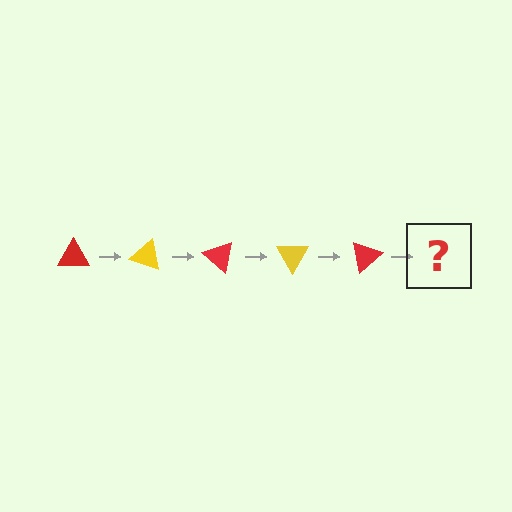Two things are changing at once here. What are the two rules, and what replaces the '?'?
The two rules are that it rotates 20 degrees each step and the color cycles through red and yellow. The '?' should be a yellow triangle, rotated 100 degrees from the start.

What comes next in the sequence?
The next element should be a yellow triangle, rotated 100 degrees from the start.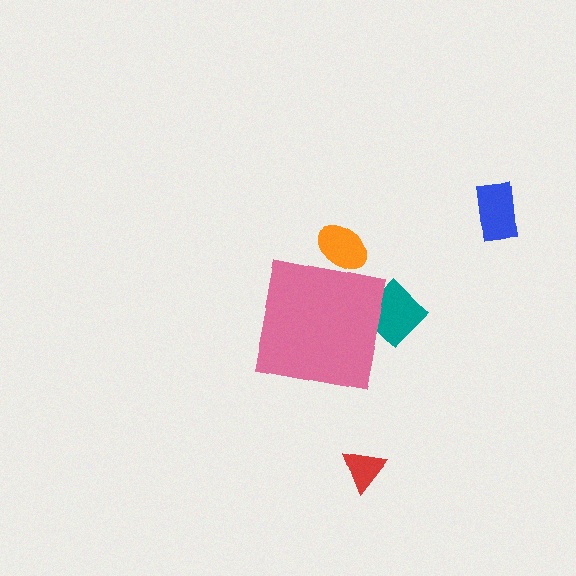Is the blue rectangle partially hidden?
No, the blue rectangle is fully visible.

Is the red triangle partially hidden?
No, the red triangle is fully visible.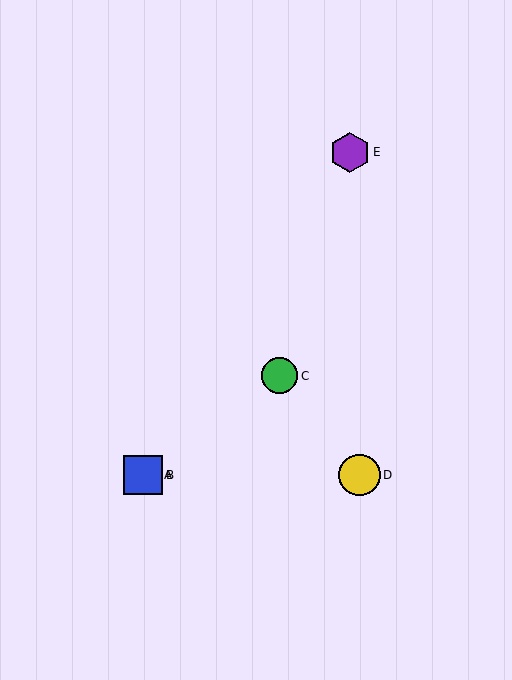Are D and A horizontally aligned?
Yes, both are at y≈475.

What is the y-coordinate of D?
Object D is at y≈475.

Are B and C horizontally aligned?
No, B is at y≈475 and C is at y≈376.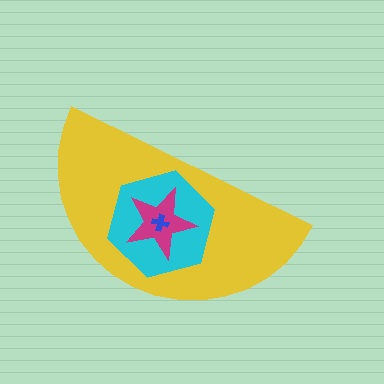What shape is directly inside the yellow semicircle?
The cyan hexagon.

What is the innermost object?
The blue cross.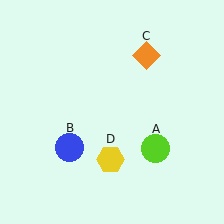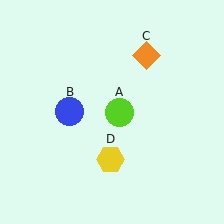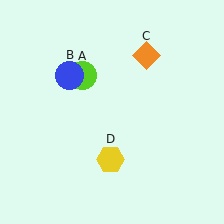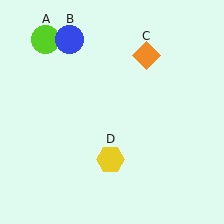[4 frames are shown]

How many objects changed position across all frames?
2 objects changed position: lime circle (object A), blue circle (object B).